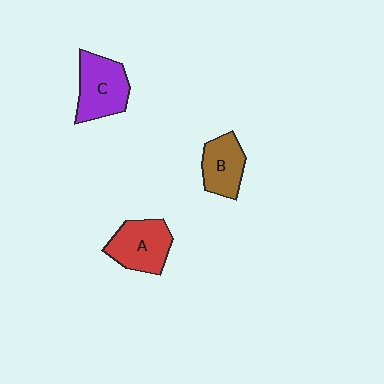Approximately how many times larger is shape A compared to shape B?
Approximately 1.2 times.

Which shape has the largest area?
Shape C (purple).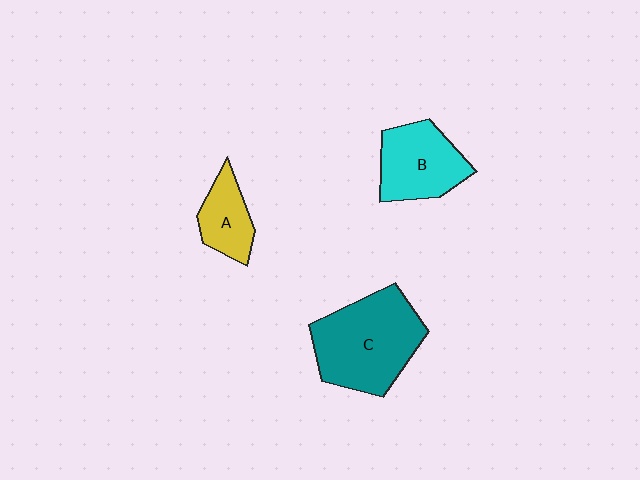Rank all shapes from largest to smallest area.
From largest to smallest: C (teal), B (cyan), A (yellow).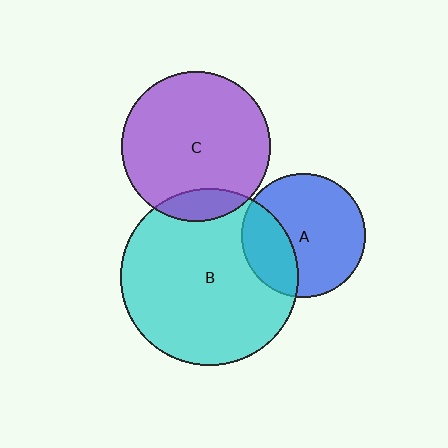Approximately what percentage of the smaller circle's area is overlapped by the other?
Approximately 30%.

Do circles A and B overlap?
Yes.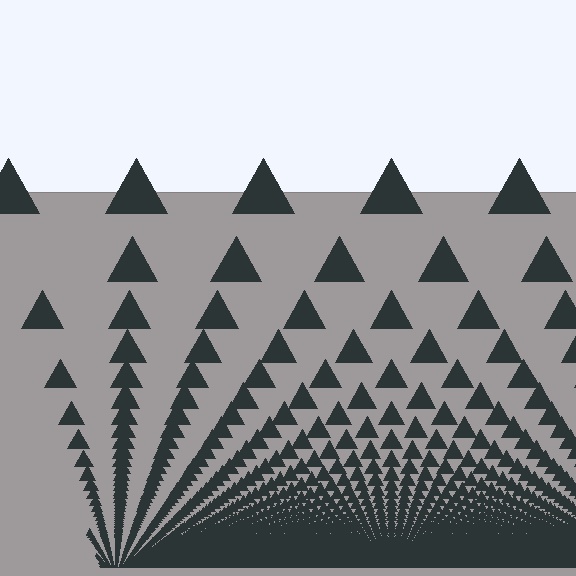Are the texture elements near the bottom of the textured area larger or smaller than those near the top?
Smaller. The gradient is inverted — elements near the bottom are smaller and denser.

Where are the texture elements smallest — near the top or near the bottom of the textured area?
Near the bottom.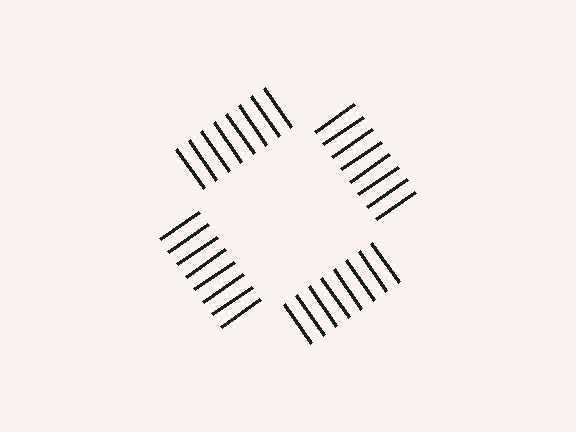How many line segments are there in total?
32 — 8 along each of the 4 edges.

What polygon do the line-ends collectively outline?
An illusory square — the line segments terminate on its edges but no continuous stroke is drawn.